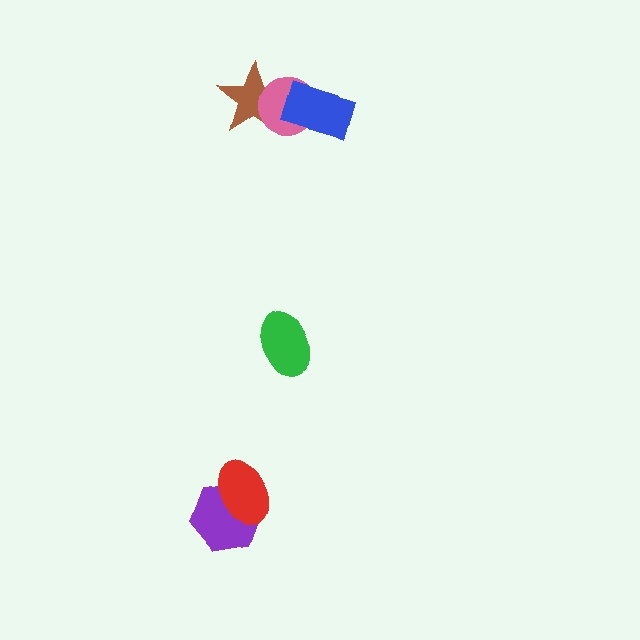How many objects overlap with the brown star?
1 object overlaps with the brown star.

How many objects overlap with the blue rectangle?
1 object overlaps with the blue rectangle.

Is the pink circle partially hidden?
Yes, it is partially covered by another shape.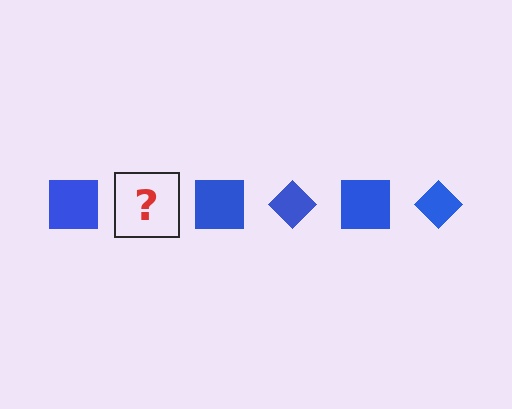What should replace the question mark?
The question mark should be replaced with a blue diamond.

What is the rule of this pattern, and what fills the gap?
The rule is that the pattern cycles through square, diamond shapes in blue. The gap should be filled with a blue diamond.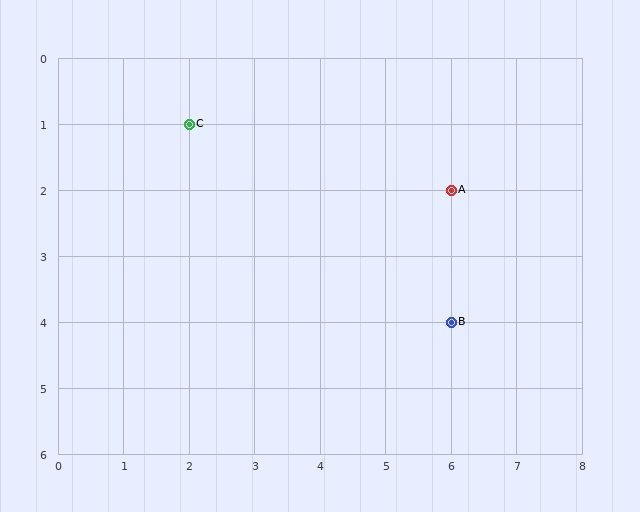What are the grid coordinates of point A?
Point A is at grid coordinates (6, 2).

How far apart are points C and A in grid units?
Points C and A are 4 columns and 1 row apart (about 4.1 grid units diagonally).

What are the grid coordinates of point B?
Point B is at grid coordinates (6, 4).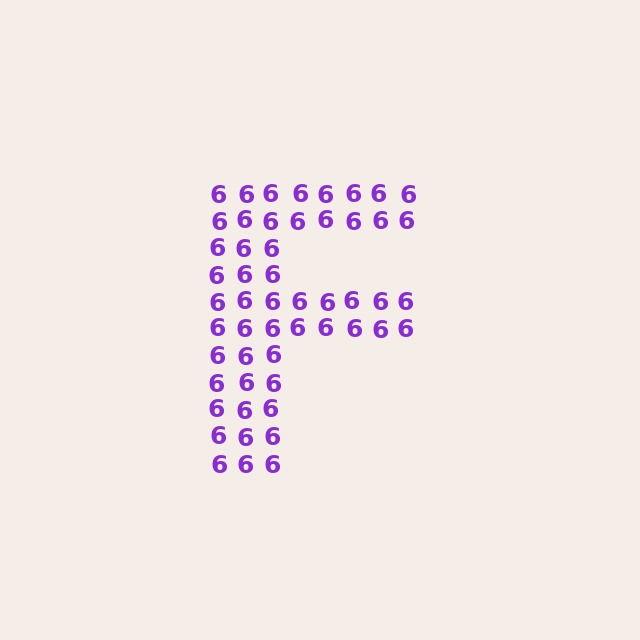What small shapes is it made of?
It is made of small digit 6's.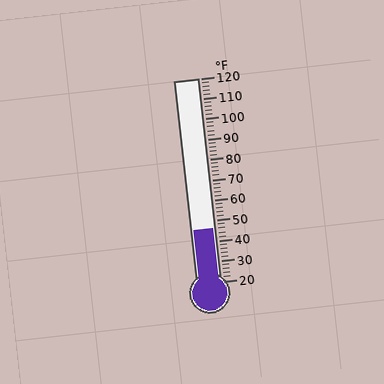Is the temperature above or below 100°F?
The temperature is below 100°F.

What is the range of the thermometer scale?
The thermometer scale ranges from 20°F to 120°F.